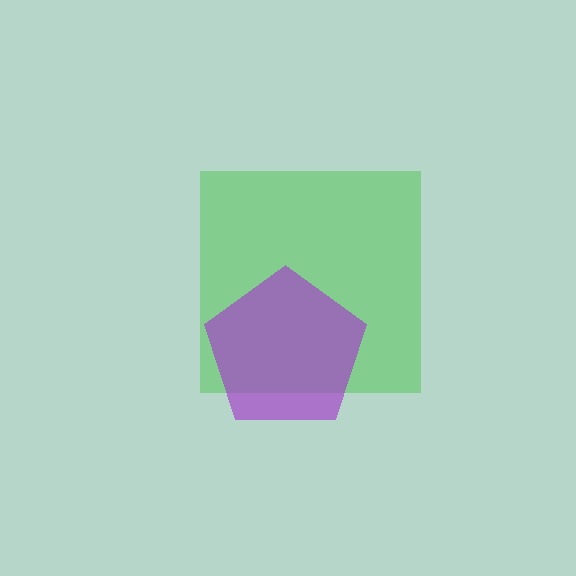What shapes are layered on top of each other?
The layered shapes are: a green square, a purple pentagon.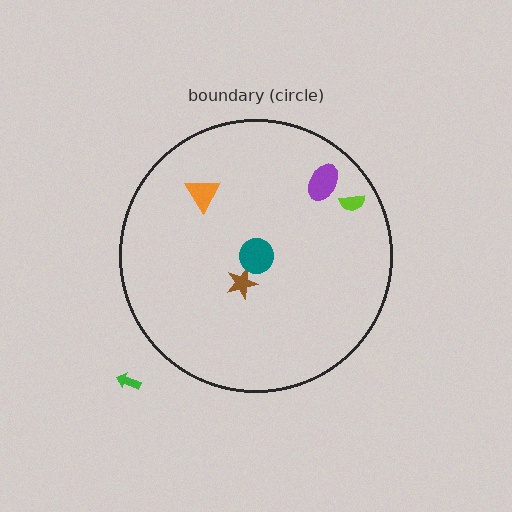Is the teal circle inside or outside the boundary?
Inside.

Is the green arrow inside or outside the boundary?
Outside.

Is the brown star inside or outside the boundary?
Inside.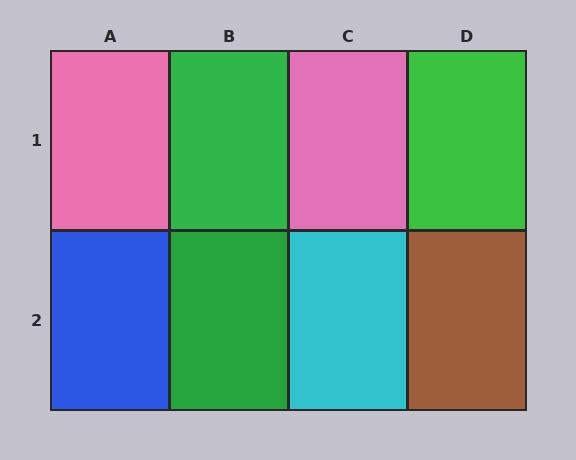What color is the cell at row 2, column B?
Green.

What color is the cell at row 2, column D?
Brown.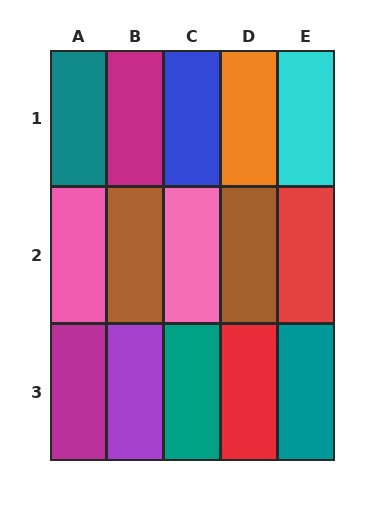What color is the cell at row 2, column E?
Red.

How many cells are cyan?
1 cell is cyan.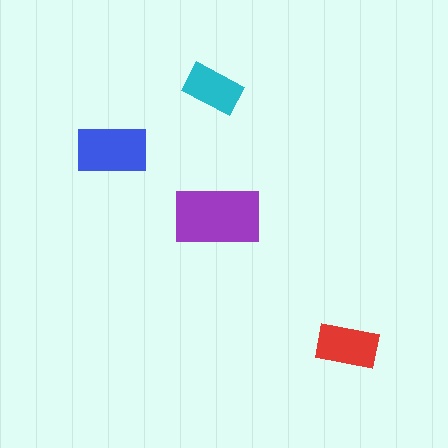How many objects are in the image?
There are 4 objects in the image.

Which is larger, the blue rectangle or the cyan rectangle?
The blue one.